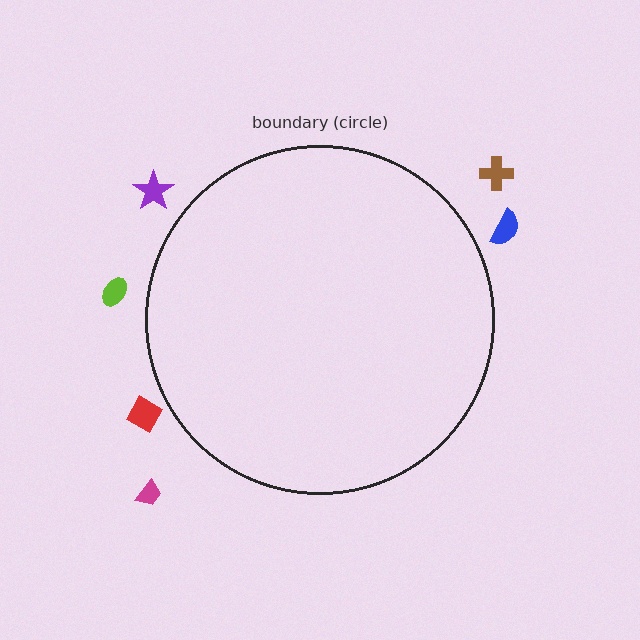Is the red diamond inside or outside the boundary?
Outside.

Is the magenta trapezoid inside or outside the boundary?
Outside.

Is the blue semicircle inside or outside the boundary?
Outside.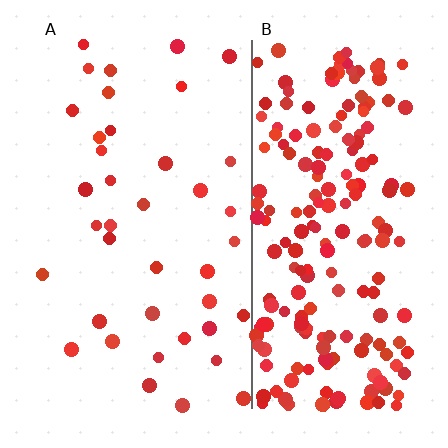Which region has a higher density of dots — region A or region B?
B (the right).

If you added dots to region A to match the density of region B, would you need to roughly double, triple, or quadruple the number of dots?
Approximately quadruple.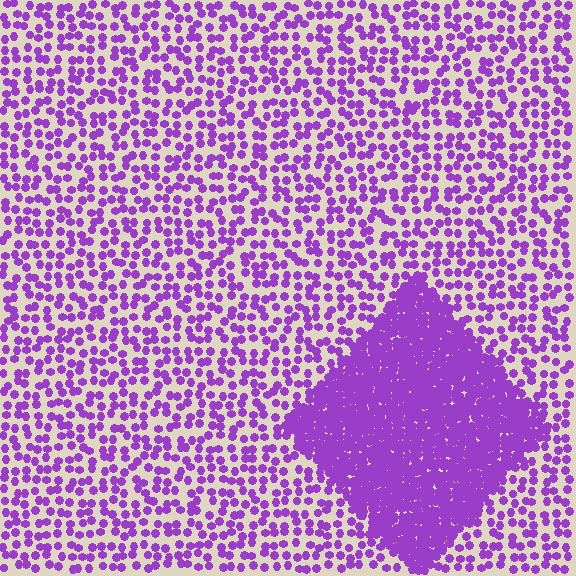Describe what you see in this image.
The image contains small purple elements arranged at two different densities. A diamond-shaped region is visible where the elements are more densely packed than the surrounding area.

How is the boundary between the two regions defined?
The boundary is defined by a change in element density (approximately 3.2x ratio). All elements are the same color, size, and shape.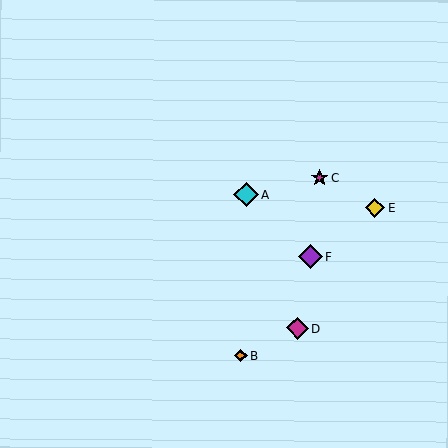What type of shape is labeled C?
Shape C is a magenta star.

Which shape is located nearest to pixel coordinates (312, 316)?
The magenta diamond (labeled D) at (297, 328) is nearest to that location.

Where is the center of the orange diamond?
The center of the orange diamond is at (241, 356).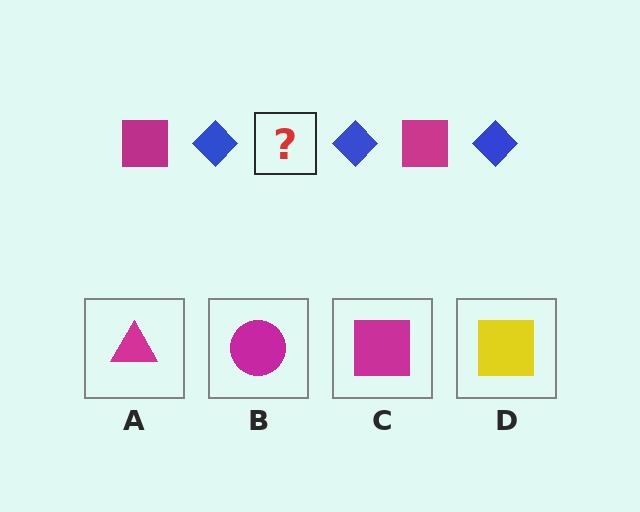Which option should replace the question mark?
Option C.